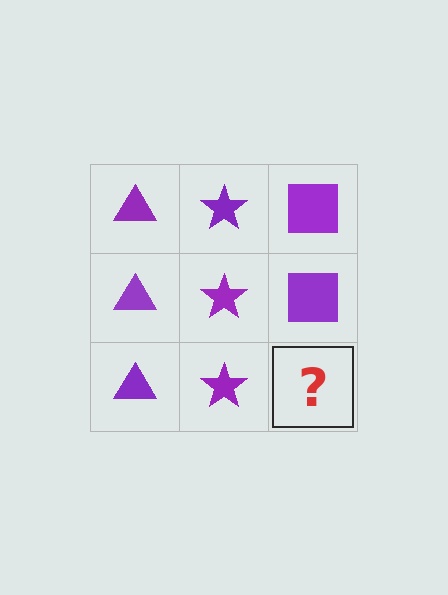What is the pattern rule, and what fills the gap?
The rule is that each column has a consistent shape. The gap should be filled with a purple square.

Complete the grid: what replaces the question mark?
The question mark should be replaced with a purple square.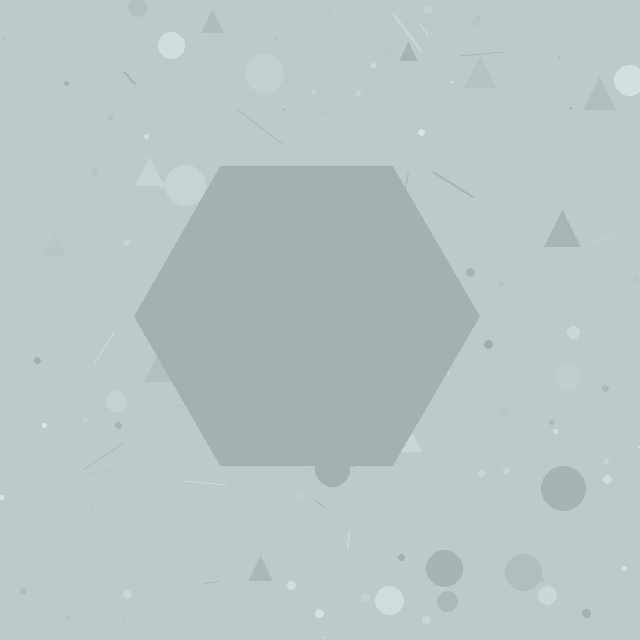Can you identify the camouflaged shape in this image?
The camouflaged shape is a hexagon.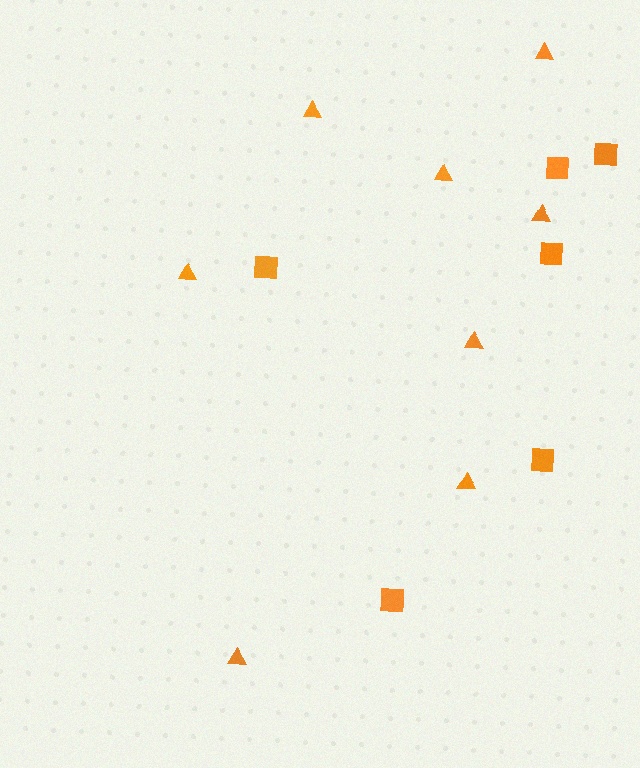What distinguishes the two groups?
There are 2 groups: one group of squares (6) and one group of triangles (8).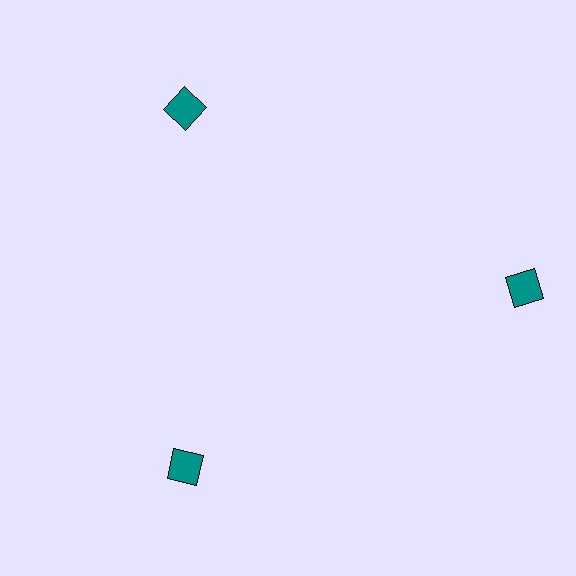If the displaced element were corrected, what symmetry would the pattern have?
It would have 3-fold rotational symmetry — the pattern would map onto itself every 120 degrees.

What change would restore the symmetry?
The symmetry would be restored by moving it inward, back onto the ring so that all 3 diamonds sit at equal angles and equal distance from the center.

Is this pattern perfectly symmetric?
No. The 3 teal diamonds are arranged in a ring, but one element near the 3 o'clock position is pushed outward from the center, breaking the 3-fold rotational symmetry.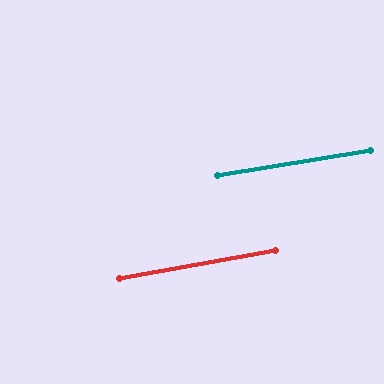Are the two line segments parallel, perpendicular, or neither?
Parallel — their directions differ by only 0.9°.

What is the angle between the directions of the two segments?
Approximately 1 degree.